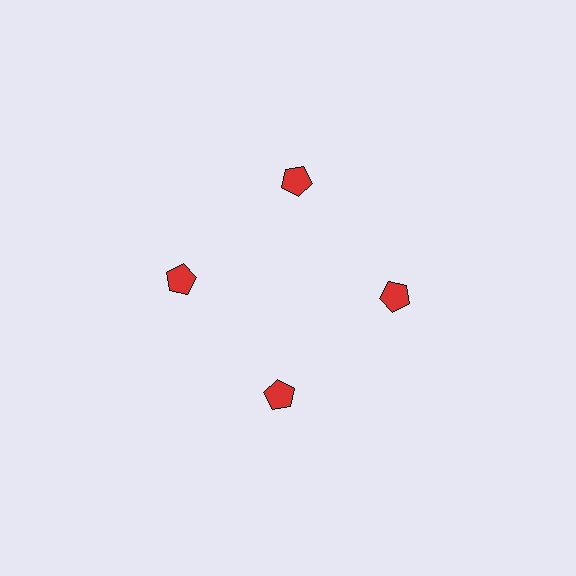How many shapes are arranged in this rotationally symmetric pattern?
There are 4 shapes, arranged in 4 groups of 1.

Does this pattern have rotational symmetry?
Yes, this pattern has 4-fold rotational symmetry. It looks the same after rotating 90 degrees around the center.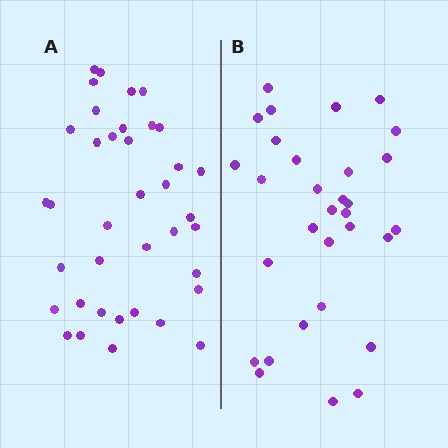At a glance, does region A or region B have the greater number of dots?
Region A (the left region) has more dots.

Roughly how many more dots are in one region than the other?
Region A has roughly 8 or so more dots than region B.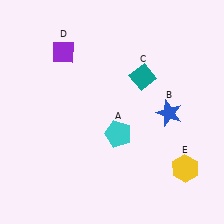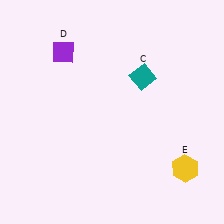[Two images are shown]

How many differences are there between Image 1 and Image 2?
There are 2 differences between the two images.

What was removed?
The cyan pentagon (A), the blue star (B) were removed in Image 2.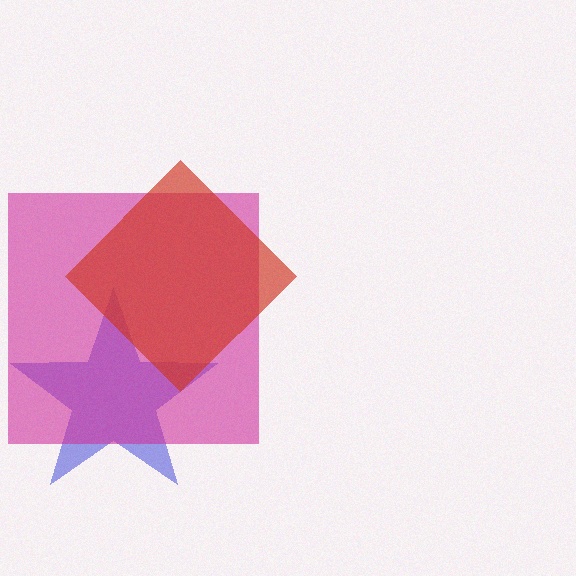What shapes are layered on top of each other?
The layered shapes are: a blue star, a magenta square, a red diamond.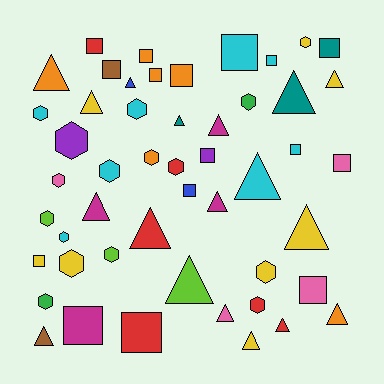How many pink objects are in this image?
There are 4 pink objects.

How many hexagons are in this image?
There are 16 hexagons.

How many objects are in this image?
There are 50 objects.